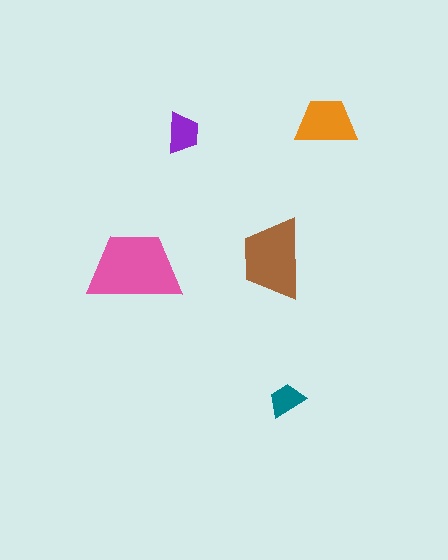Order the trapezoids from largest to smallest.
the pink one, the brown one, the orange one, the purple one, the teal one.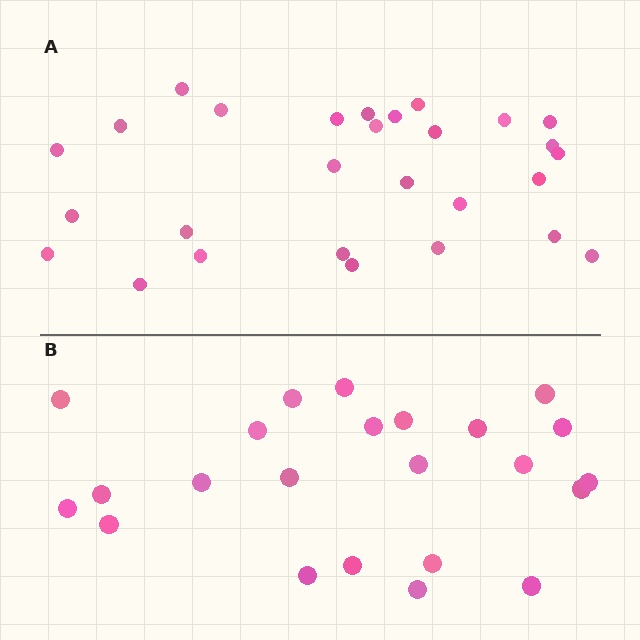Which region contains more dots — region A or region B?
Region A (the top region) has more dots.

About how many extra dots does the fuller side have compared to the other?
Region A has about 5 more dots than region B.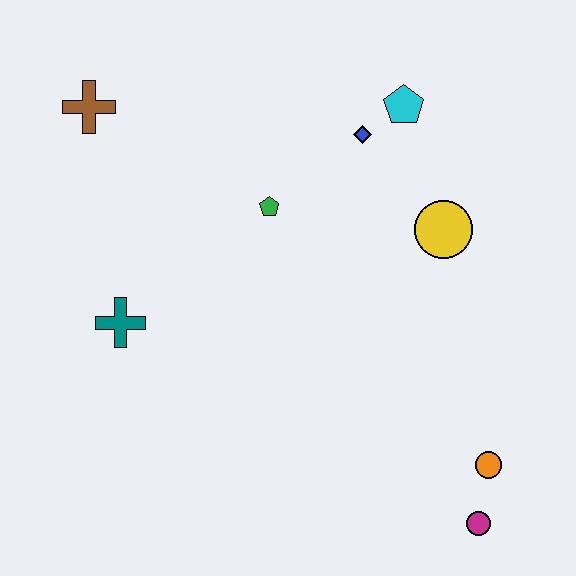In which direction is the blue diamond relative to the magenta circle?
The blue diamond is above the magenta circle.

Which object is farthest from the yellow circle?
The brown cross is farthest from the yellow circle.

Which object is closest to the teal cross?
The green pentagon is closest to the teal cross.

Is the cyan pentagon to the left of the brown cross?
No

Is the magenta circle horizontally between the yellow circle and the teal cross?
No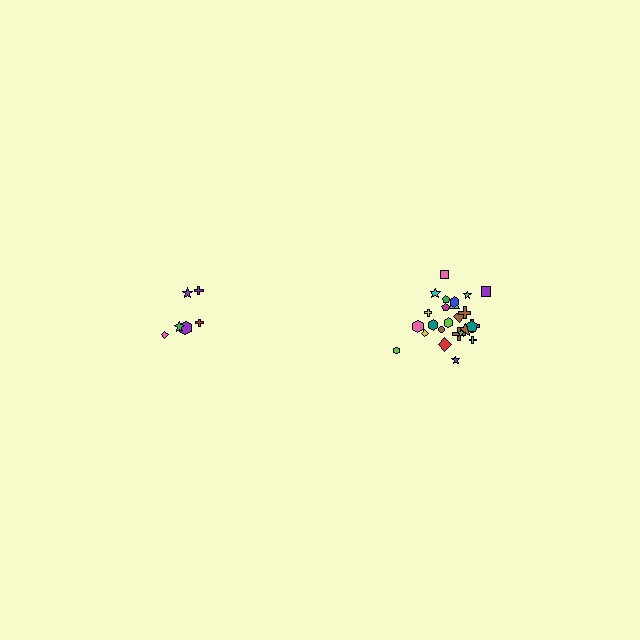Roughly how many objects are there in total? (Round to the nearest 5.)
Roughly 30 objects in total.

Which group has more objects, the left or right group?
The right group.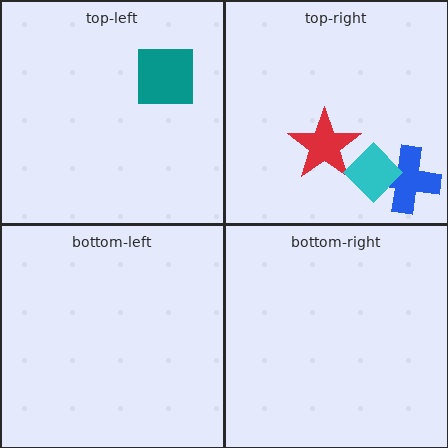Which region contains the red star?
The top-right region.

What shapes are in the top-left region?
The teal square.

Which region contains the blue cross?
The top-right region.